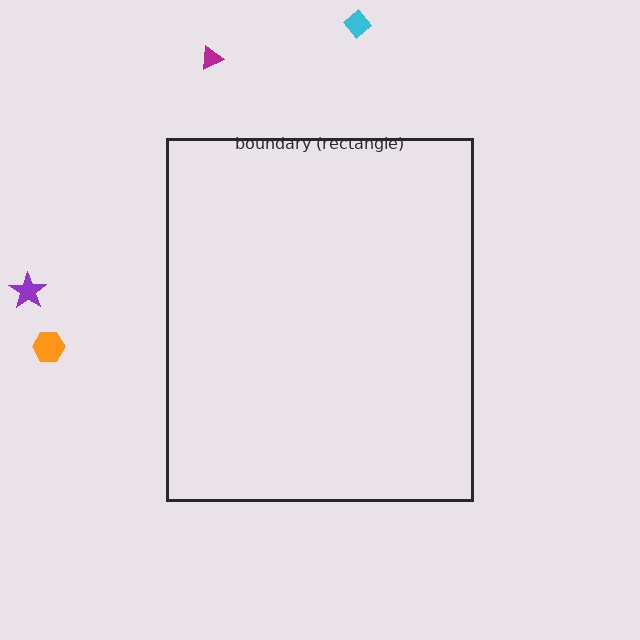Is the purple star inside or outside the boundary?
Outside.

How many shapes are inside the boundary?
0 inside, 4 outside.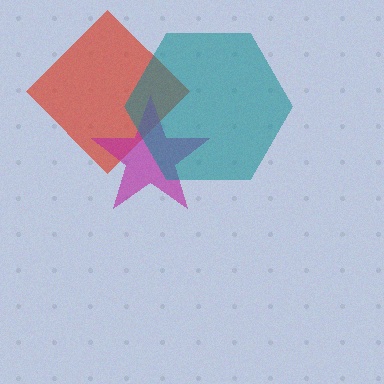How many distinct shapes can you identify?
There are 3 distinct shapes: a red diamond, a magenta star, a teal hexagon.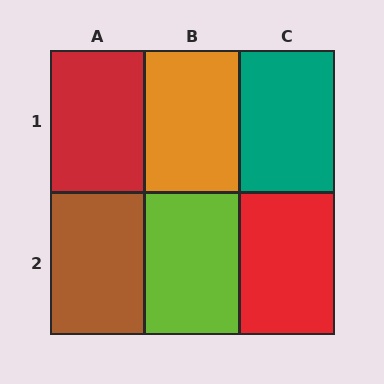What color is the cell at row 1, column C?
Teal.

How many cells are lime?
1 cell is lime.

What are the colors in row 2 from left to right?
Brown, lime, red.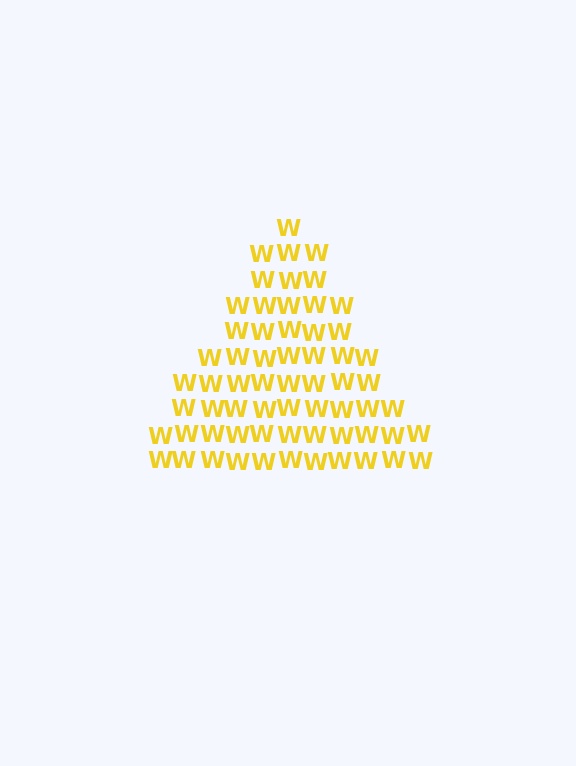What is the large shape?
The large shape is a triangle.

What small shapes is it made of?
It is made of small letter W's.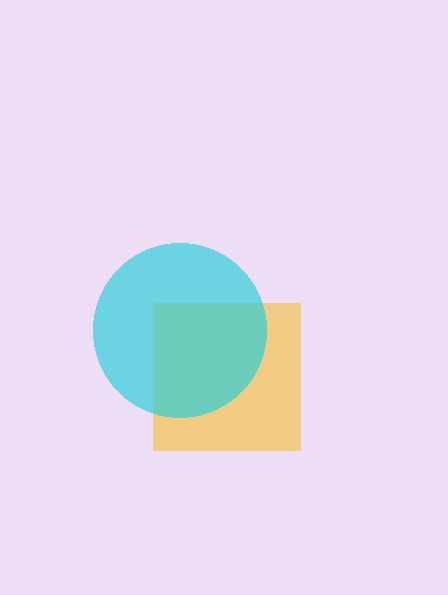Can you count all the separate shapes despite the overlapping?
Yes, there are 2 separate shapes.